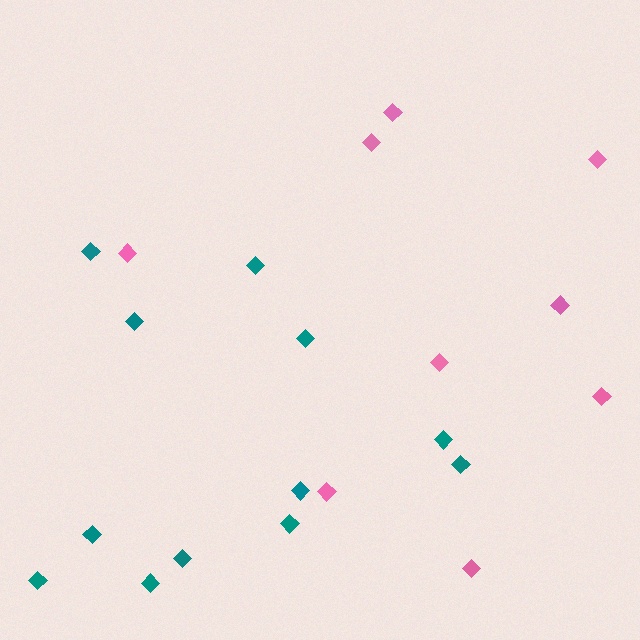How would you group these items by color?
There are 2 groups: one group of teal diamonds (12) and one group of pink diamonds (9).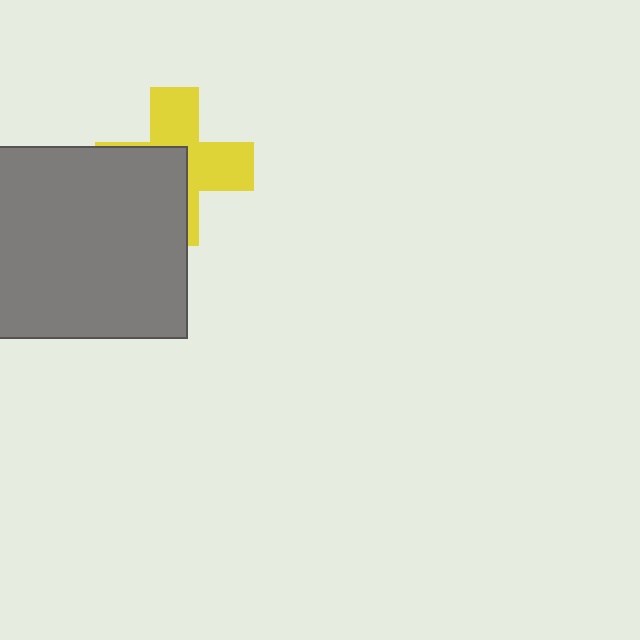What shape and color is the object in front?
The object in front is a gray square.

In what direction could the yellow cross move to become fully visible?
The yellow cross could move toward the upper-right. That would shift it out from behind the gray square entirely.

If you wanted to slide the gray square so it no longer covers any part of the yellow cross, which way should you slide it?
Slide it toward the lower-left — that is the most direct way to separate the two shapes.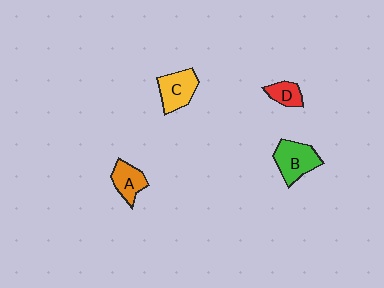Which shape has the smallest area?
Shape D (red).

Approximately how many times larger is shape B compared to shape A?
Approximately 1.4 times.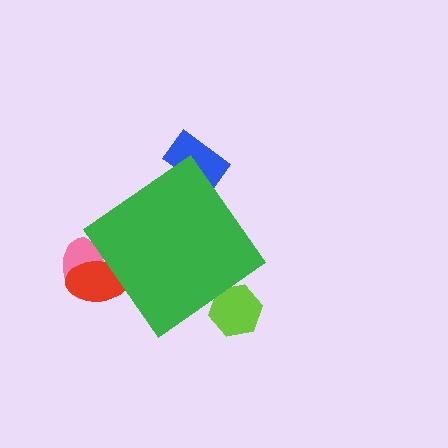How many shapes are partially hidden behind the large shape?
4 shapes are partially hidden.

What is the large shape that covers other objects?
A green diamond.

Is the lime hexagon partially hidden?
Yes, the lime hexagon is partially hidden behind the green diamond.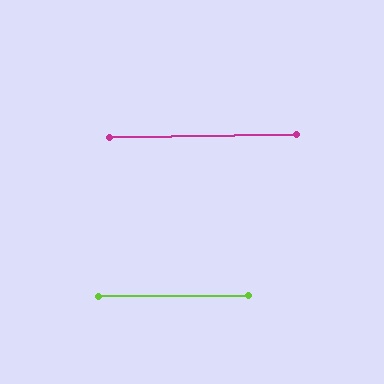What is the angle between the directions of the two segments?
Approximately 0 degrees.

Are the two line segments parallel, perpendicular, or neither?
Parallel — their directions differ by only 0.3°.